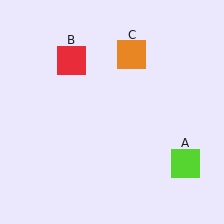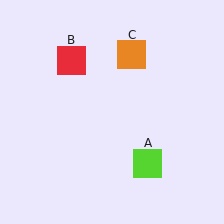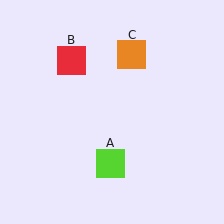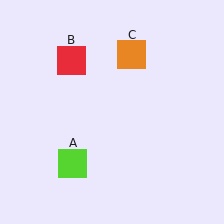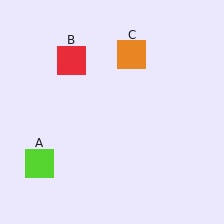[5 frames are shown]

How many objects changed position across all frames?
1 object changed position: lime square (object A).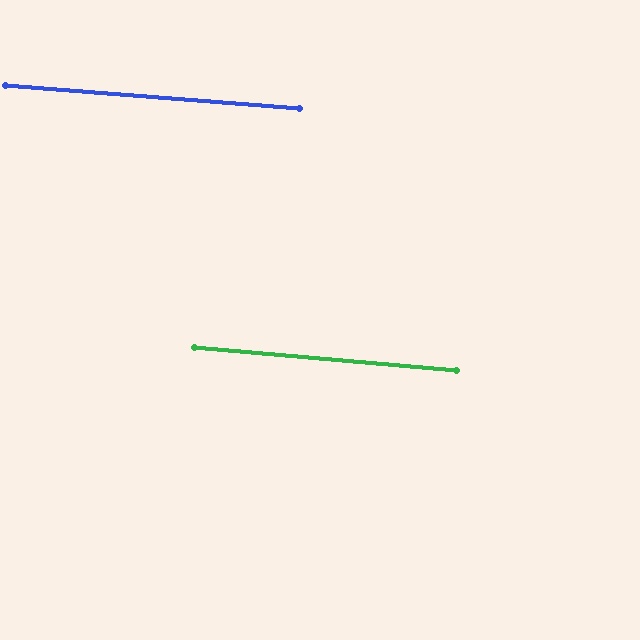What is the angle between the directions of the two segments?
Approximately 1 degree.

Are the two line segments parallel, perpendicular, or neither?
Parallel — their directions differ by only 0.6°.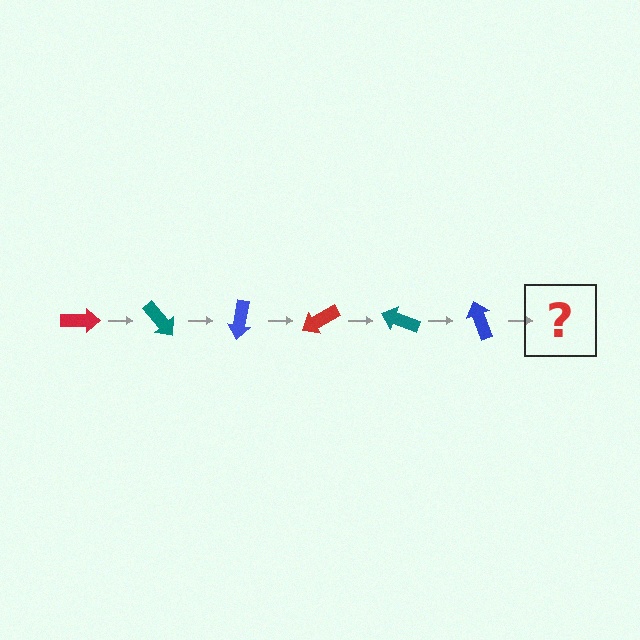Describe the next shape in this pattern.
It should be a red arrow, rotated 300 degrees from the start.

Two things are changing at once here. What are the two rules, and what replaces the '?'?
The two rules are that it rotates 50 degrees each step and the color cycles through red, teal, and blue. The '?' should be a red arrow, rotated 300 degrees from the start.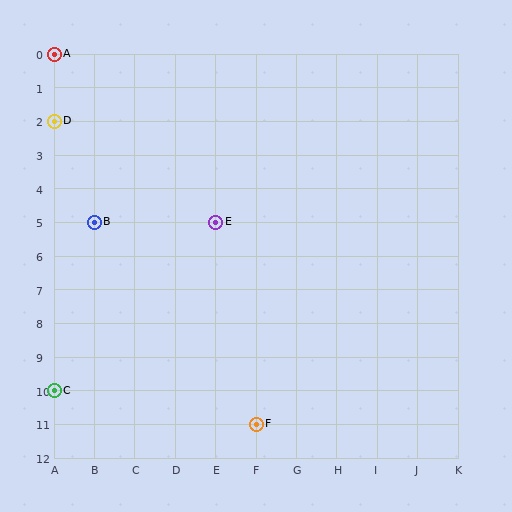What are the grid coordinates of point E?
Point E is at grid coordinates (E, 5).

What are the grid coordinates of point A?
Point A is at grid coordinates (A, 0).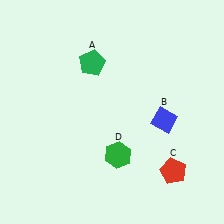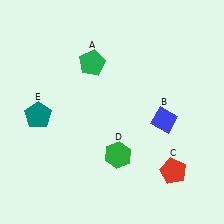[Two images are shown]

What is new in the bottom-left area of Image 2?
A teal pentagon (E) was added in the bottom-left area of Image 2.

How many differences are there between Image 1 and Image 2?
There is 1 difference between the two images.